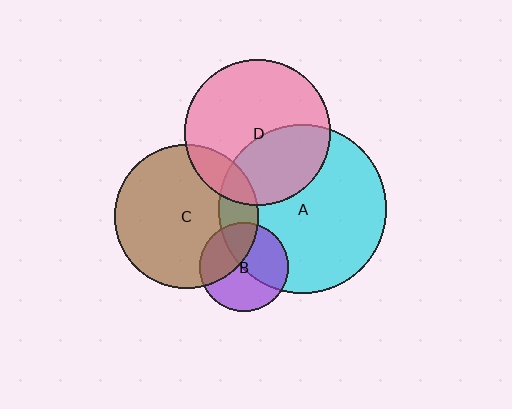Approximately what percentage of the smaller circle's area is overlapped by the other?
Approximately 35%.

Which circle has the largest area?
Circle A (cyan).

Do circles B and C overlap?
Yes.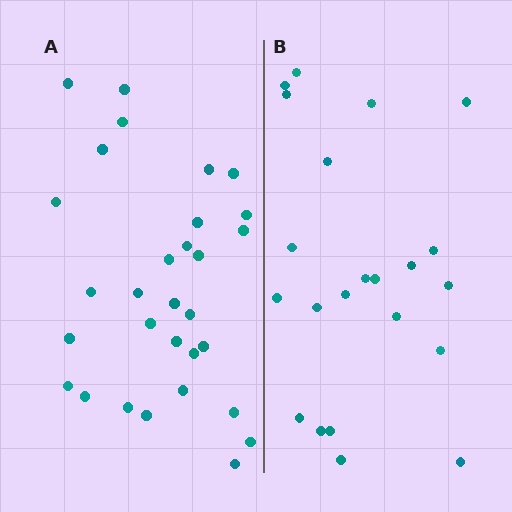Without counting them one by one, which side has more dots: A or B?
Region A (the left region) has more dots.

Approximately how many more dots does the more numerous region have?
Region A has roughly 8 or so more dots than region B.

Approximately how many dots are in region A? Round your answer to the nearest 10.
About 30 dots.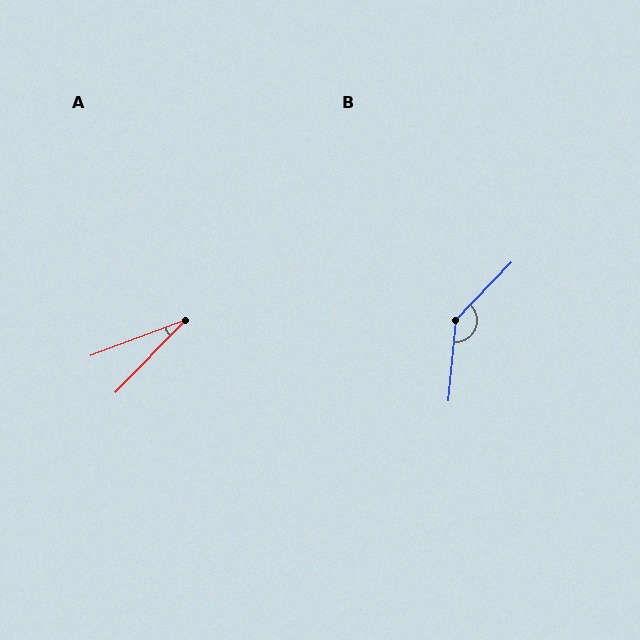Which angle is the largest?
B, at approximately 142 degrees.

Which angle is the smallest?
A, at approximately 26 degrees.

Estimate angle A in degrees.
Approximately 26 degrees.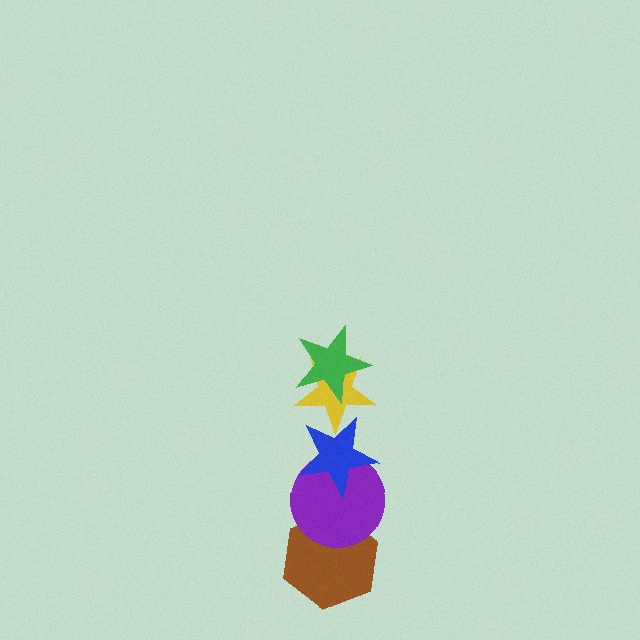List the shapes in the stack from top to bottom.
From top to bottom: the green star, the yellow star, the blue star, the purple circle, the brown hexagon.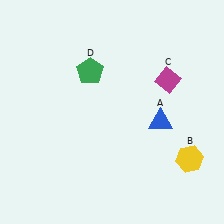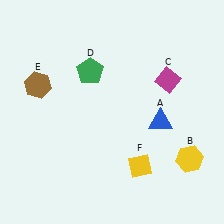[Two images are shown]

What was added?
A brown hexagon (E), a yellow diamond (F) were added in Image 2.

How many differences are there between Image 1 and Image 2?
There are 2 differences between the two images.